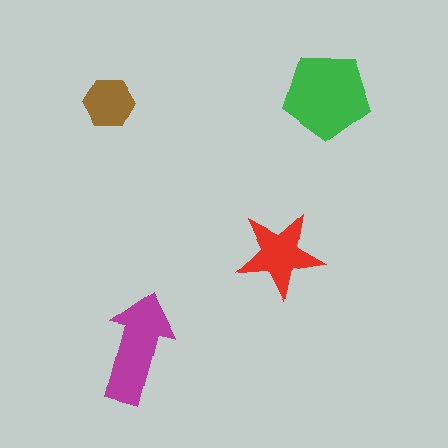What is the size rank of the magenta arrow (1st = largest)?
2nd.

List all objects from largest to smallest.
The green pentagon, the magenta arrow, the red star, the brown hexagon.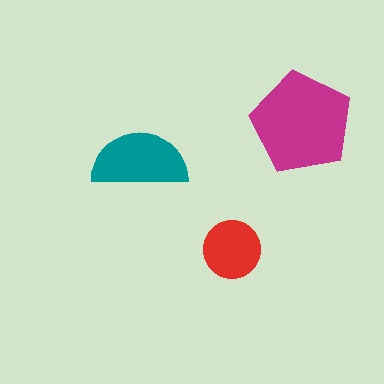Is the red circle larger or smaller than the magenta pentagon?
Smaller.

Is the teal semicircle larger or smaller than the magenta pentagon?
Smaller.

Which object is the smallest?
The red circle.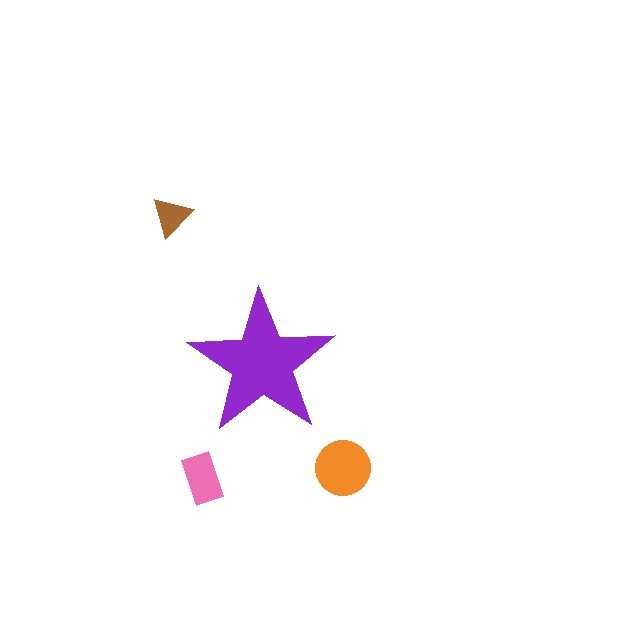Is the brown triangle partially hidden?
No, the brown triangle is fully visible.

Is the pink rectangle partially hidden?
No, the pink rectangle is fully visible.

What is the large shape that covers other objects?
A purple star.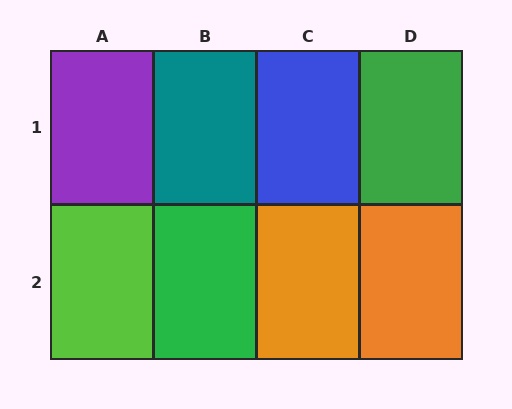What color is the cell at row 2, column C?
Orange.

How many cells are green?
2 cells are green.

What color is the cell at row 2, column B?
Green.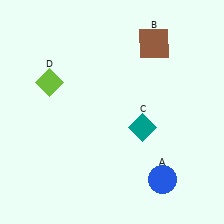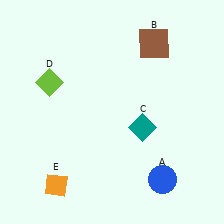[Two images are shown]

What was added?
An orange diamond (E) was added in Image 2.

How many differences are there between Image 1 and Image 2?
There is 1 difference between the two images.